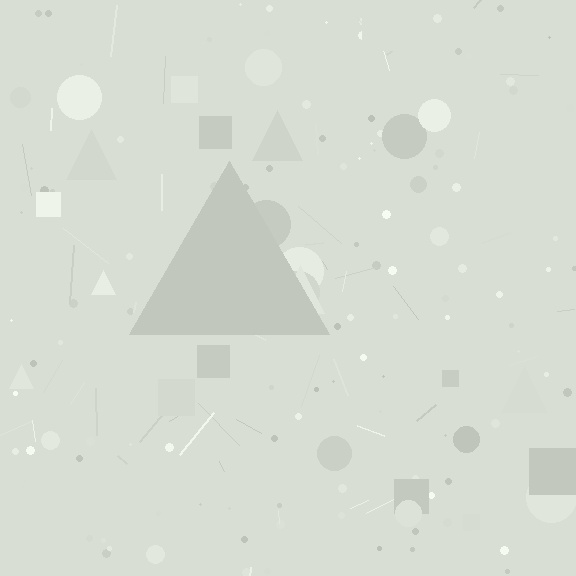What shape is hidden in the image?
A triangle is hidden in the image.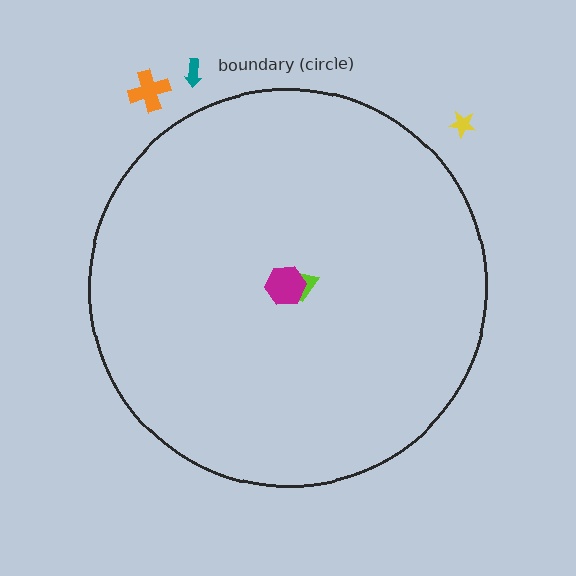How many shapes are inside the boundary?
2 inside, 3 outside.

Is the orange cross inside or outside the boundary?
Outside.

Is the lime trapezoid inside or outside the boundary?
Inside.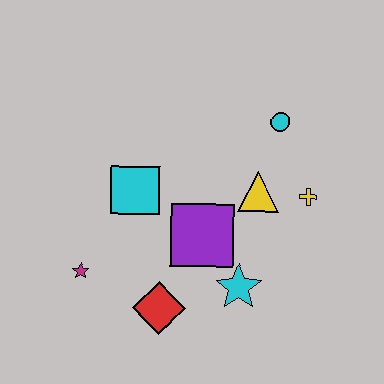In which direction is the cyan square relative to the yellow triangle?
The cyan square is to the left of the yellow triangle.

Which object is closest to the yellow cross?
The yellow triangle is closest to the yellow cross.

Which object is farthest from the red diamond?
The cyan circle is farthest from the red diamond.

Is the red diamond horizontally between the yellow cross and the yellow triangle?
No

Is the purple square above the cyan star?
Yes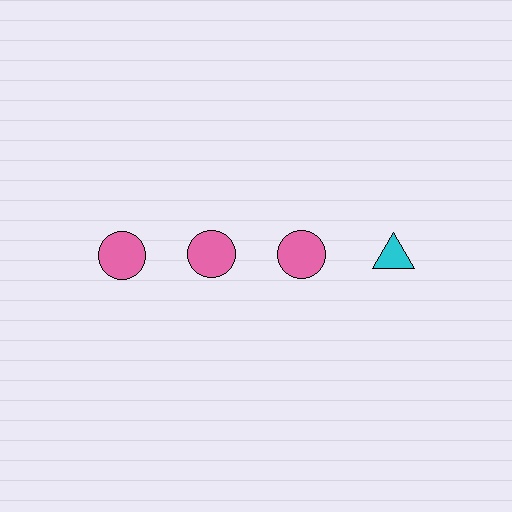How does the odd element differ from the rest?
It differs in both color (cyan instead of pink) and shape (triangle instead of circle).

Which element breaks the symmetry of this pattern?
The cyan triangle in the top row, second from right column breaks the symmetry. All other shapes are pink circles.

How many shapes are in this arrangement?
There are 4 shapes arranged in a grid pattern.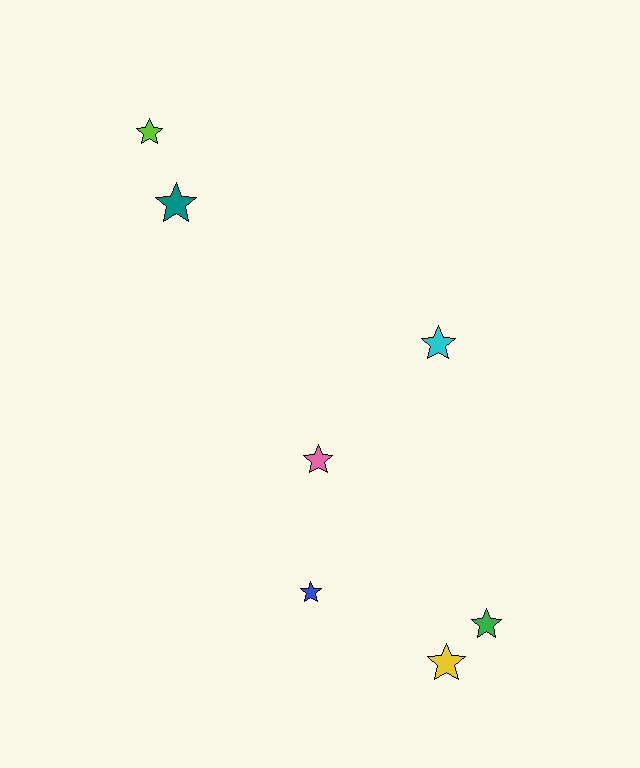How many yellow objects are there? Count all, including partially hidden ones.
There is 1 yellow object.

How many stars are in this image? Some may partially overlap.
There are 7 stars.